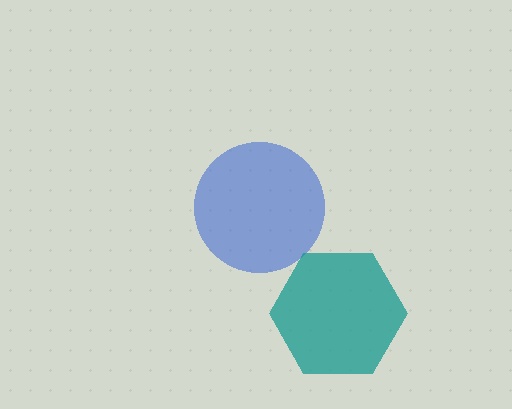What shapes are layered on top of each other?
The layered shapes are: a blue circle, a teal hexagon.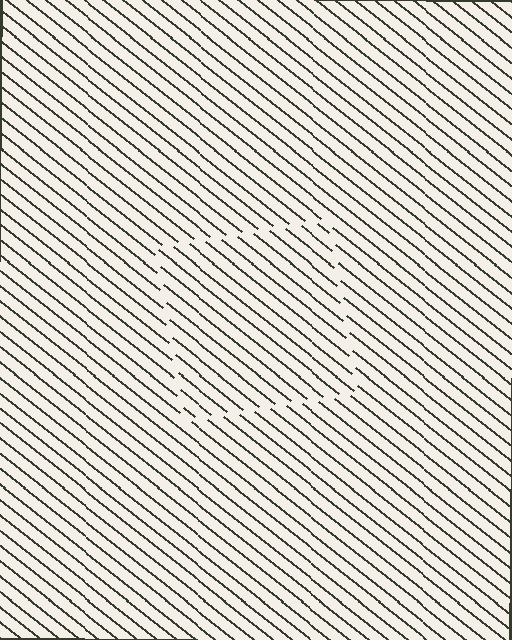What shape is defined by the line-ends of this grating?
An illusory square. The interior of the shape contains the same grating, shifted by half a period — the contour is defined by the phase discontinuity where line-ends from the inner and outer gratings abut.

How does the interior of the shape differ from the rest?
The interior of the shape contains the same grating, shifted by half a period — the contour is defined by the phase discontinuity where line-ends from the inner and outer gratings abut.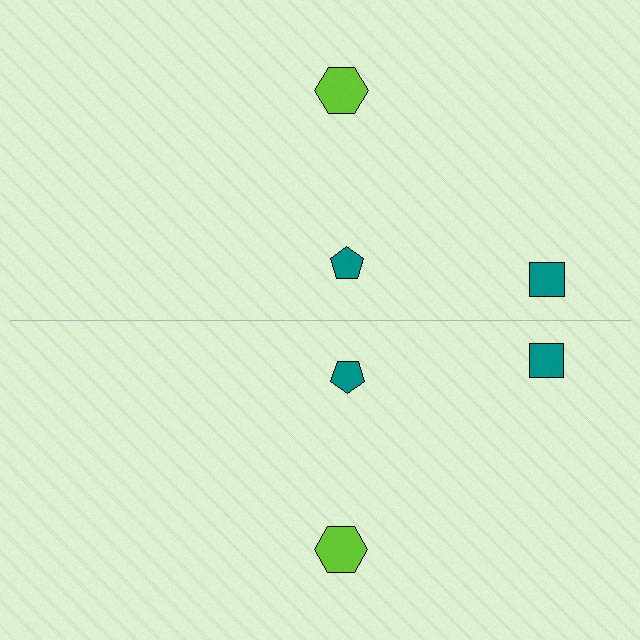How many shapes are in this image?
There are 6 shapes in this image.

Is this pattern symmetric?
Yes, this pattern has bilateral (reflection) symmetry.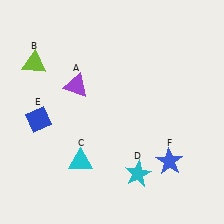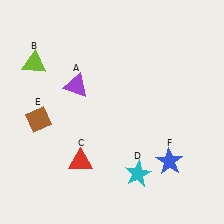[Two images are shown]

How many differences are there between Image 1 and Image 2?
There are 2 differences between the two images.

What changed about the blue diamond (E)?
In Image 1, E is blue. In Image 2, it changed to brown.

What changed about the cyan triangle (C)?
In Image 1, C is cyan. In Image 2, it changed to red.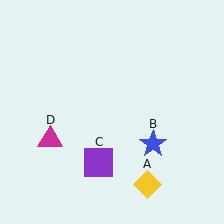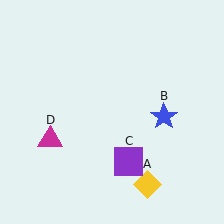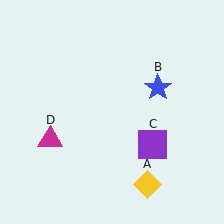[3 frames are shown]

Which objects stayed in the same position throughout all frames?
Yellow diamond (object A) and magenta triangle (object D) remained stationary.